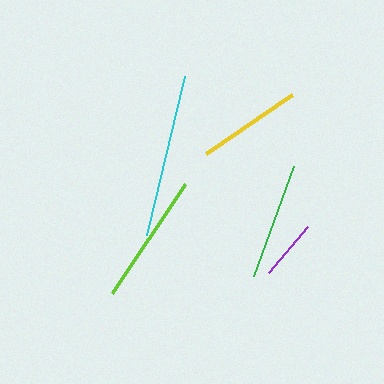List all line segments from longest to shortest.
From longest to shortest: cyan, lime, green, yellow, purple.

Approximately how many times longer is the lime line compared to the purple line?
The lime line is approximately 2.2 times the length of the purple line.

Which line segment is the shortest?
The purple line is the shortest at approximately 60 pixels.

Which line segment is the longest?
The cyan line is the longest at approximately 164 pixels.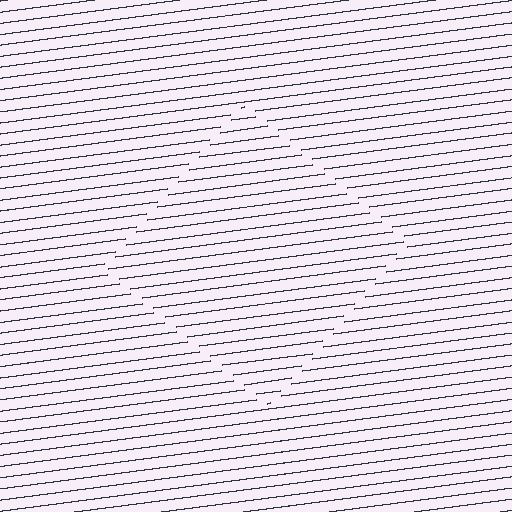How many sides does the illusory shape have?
4 sides — the line-ends trace a square.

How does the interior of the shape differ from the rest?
The interior of the shape contains the same grating, shifted by half a period — the contour is defined by the phase discontinuity where line-ends from the inner and outer gratings abut.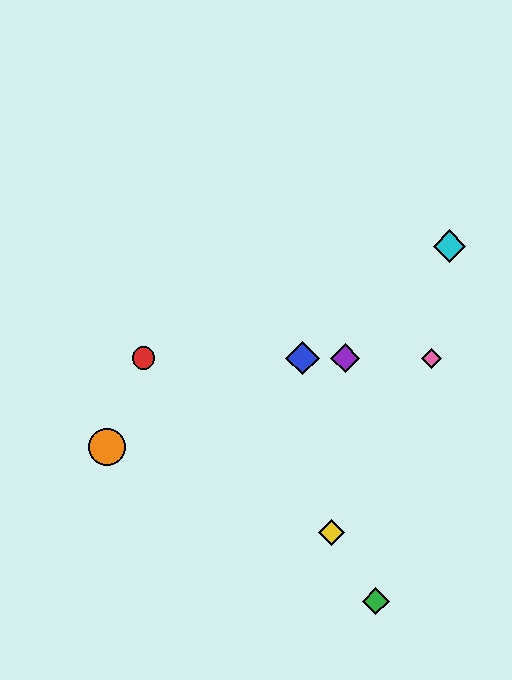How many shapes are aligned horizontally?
4 shapes (the red circle, the blue diamond, the purple diamond, the pink diamond) are aligned horizontally.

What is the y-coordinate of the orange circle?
The orange circle is at y≈447.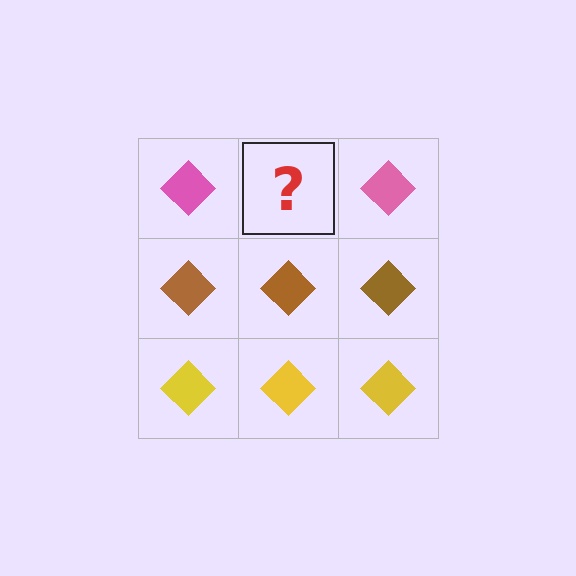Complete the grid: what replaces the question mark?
The question mark should be replaced with a pink diamond.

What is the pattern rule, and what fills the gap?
The rule is that each row has a consistent color. The gap should be filled with a pink diamond.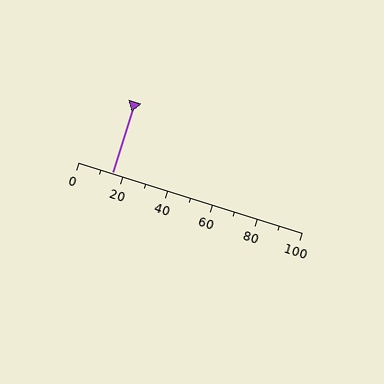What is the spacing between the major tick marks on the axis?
The major ticks are spaced 20 apart.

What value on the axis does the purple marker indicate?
The marker indicates approximately 15.